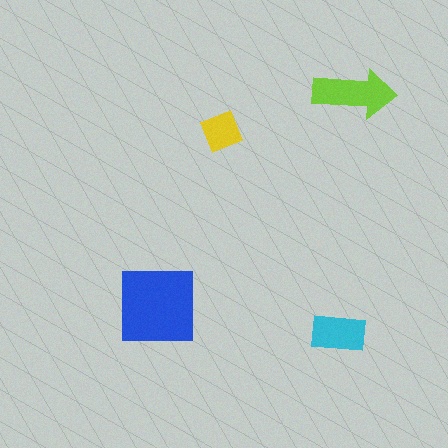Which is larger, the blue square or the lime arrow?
The blue square.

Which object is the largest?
The blue square.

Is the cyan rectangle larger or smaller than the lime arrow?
Smaller.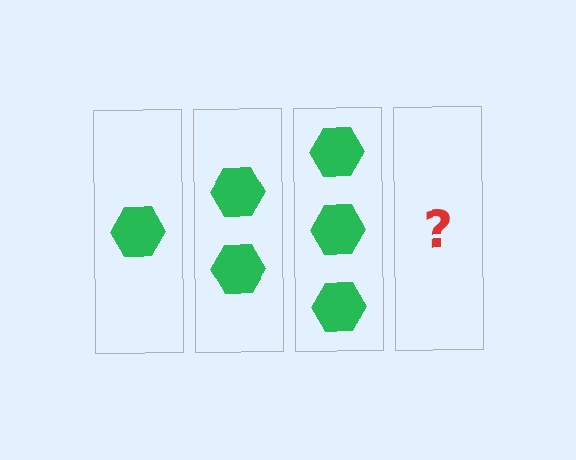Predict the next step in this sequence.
The next step is 4 hexagons.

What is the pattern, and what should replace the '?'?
The pattern is that each step adds one more hexagon. The '?' should be 4 hexagons.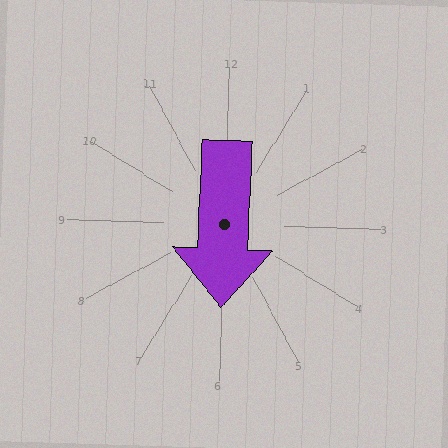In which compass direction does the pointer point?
South.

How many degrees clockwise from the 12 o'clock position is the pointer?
Approximately 181 degrees.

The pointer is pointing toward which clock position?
Roughly 6 o'clock.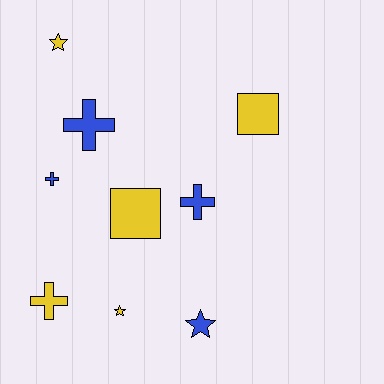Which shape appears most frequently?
Cross, with 4 objects.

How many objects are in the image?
There are 9 objects.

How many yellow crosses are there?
There is 1 yellow cross.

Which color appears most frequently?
Yellow, with 5 objects.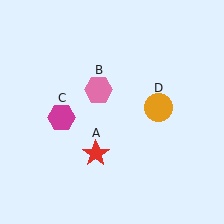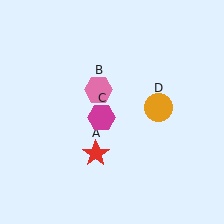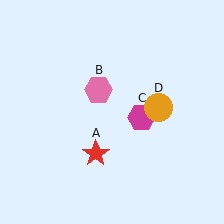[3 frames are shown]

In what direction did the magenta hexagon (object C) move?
The magenta hexagon (object C) moved right.